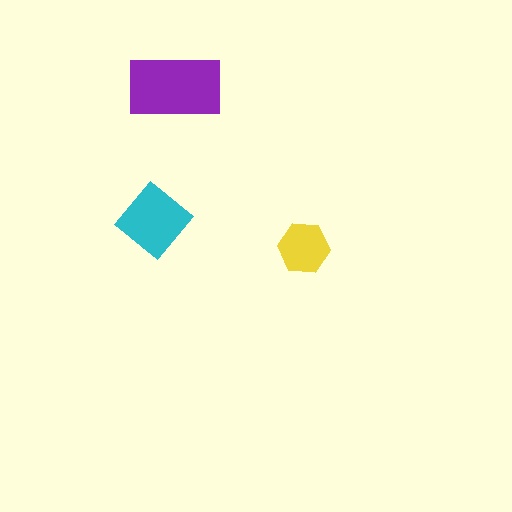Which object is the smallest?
The yellow hexagon.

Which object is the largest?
The purple rectangle.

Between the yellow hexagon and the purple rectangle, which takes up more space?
The purple rectangle.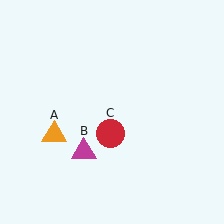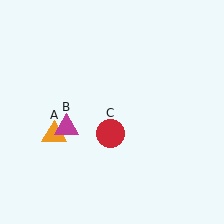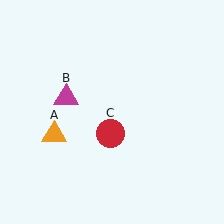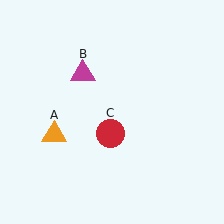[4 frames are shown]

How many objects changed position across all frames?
1 object changed position: magenta triangle (object B).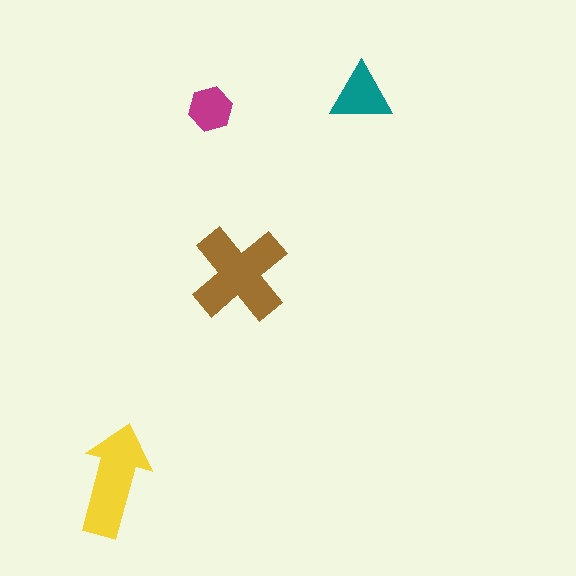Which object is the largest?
The brown cross.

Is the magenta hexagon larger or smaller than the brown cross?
Smaller.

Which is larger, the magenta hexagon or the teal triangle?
The teal triangle.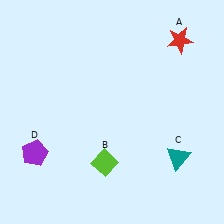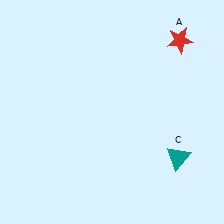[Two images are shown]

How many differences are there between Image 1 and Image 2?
There are 2 differences between the two images.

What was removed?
The lime diamond (B), the purple pentagon (D) were removed in Image 2.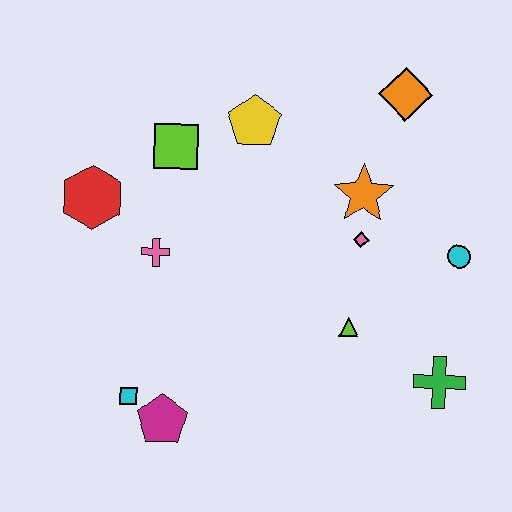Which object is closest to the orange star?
The pink diamond is closest to the orange star.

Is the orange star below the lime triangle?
No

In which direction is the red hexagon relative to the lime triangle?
The red hexagon is to the left of the lime triangle.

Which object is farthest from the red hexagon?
The green cross is farthest from the red hexagon.